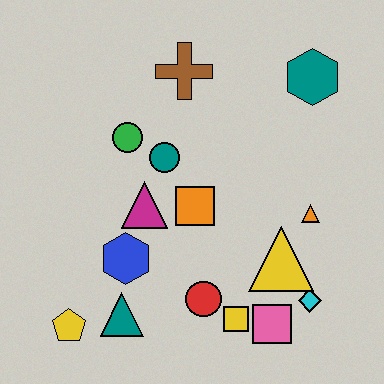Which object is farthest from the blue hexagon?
The teal hexagon is farthest from the blue hexagon.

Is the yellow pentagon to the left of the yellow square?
Yes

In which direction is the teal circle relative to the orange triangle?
The teal circle is to the left of the orange triangle.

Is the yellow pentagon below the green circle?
Yes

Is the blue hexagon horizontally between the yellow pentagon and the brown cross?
Yes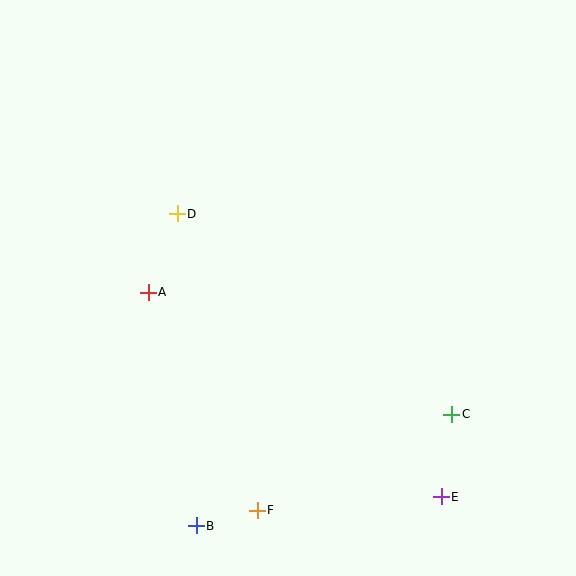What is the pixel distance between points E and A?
The distance between E and A is 357 pixels.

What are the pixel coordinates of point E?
Point E is at (441, 497).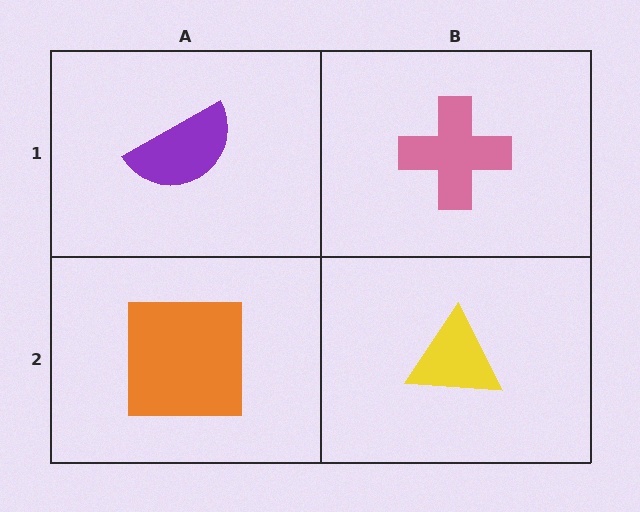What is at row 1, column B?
A pink cross.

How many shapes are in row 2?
2 shapes.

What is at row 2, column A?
An orange square.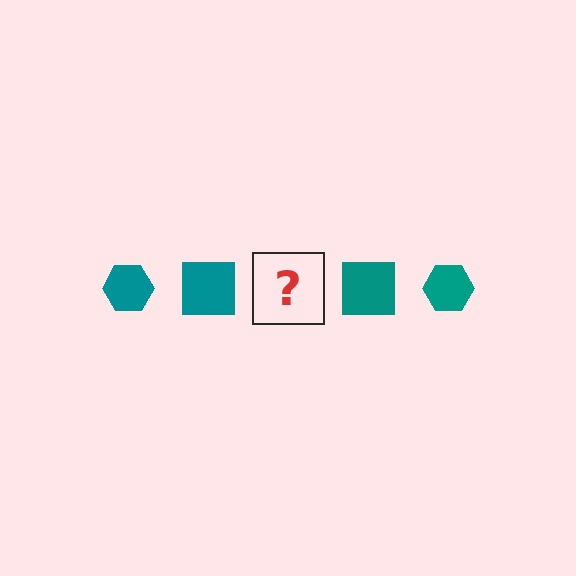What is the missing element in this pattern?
The missing element is a teal hexagon.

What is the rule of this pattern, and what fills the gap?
The rule is that the pattern cycles through hexagon, square shapes in teal. The gap should be filled with a teal hexagon.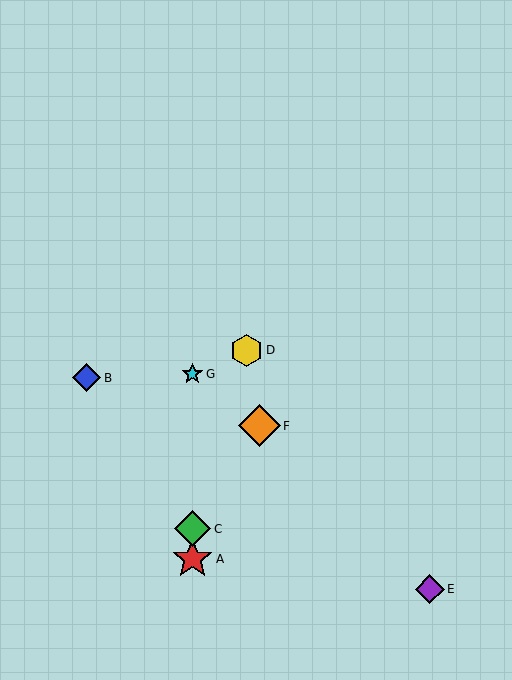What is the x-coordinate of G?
Object G is at x≈192.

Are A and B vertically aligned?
No, A is at x≈192 and B is at x≈87.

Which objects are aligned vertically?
Objects A, C, G are aligned vertically.